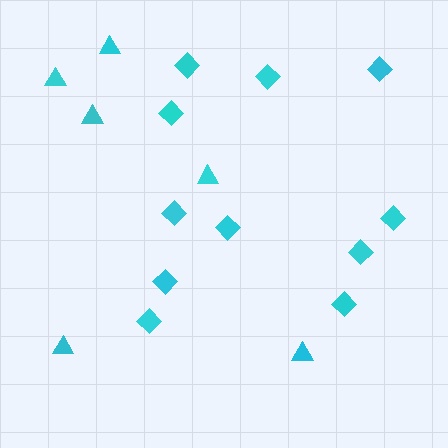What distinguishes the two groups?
There are 2 groups: one group of triangles (6) and one group of diamonds (11).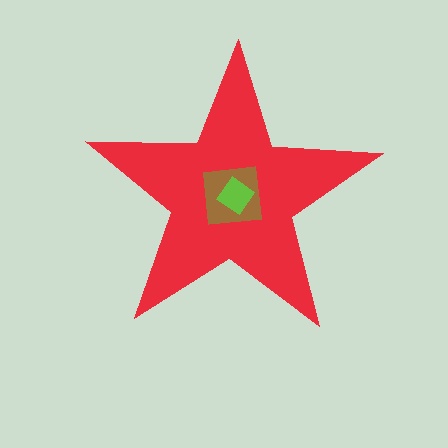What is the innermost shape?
The lime diamond.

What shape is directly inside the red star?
The brown square.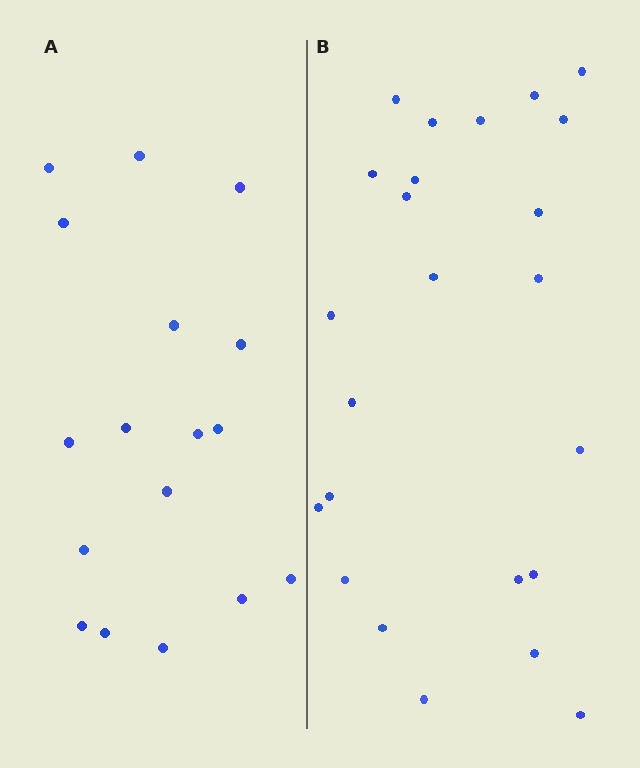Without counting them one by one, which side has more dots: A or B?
Region B (the right region) has more dots.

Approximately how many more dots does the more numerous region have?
Region B has roughly 8 or so more dots than region A.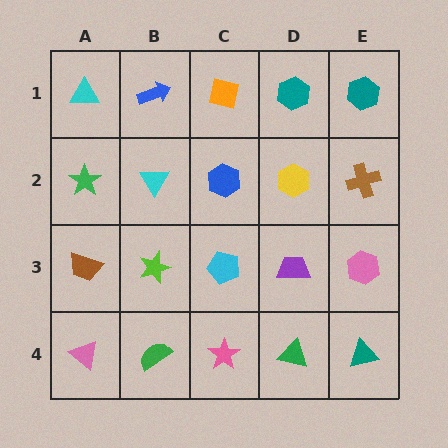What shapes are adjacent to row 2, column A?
A cyan triangle (row 1, column A), a brown trapezoid (row 3, column A), a cyan triangle (row 2, column B).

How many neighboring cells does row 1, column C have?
3.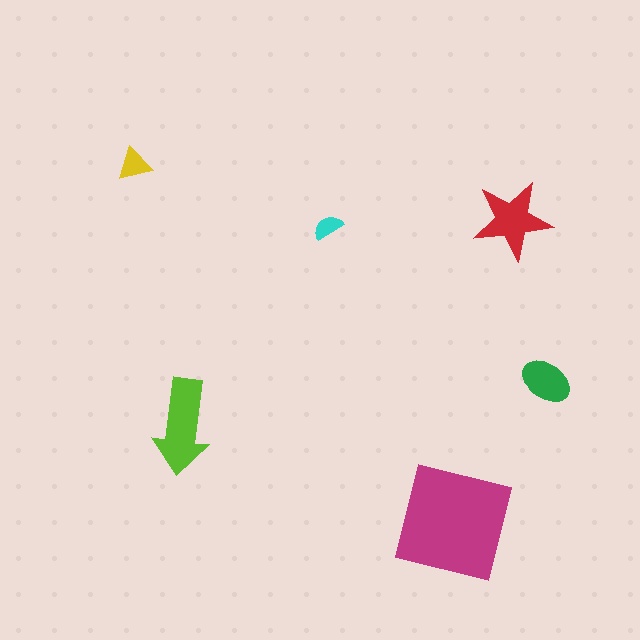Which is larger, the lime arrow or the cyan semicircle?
The lime arrow.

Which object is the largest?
The magenta square.